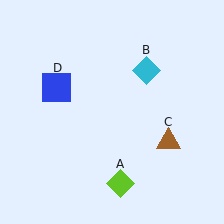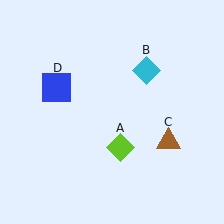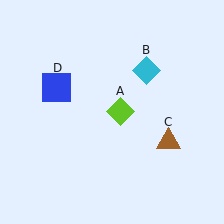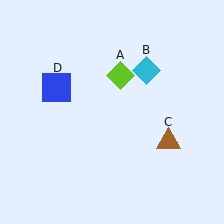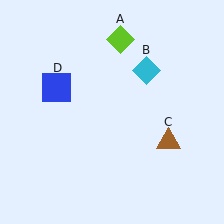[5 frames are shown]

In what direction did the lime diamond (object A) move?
The lime diamond (object A) moved up.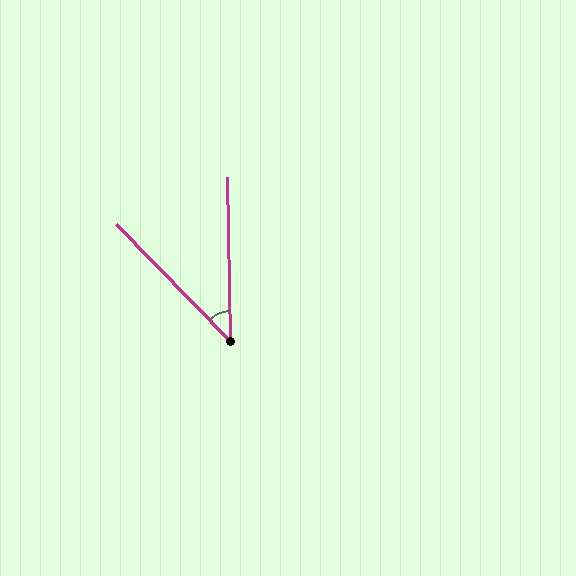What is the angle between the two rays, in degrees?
Approximately 43 degrees.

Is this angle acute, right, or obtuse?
It is acute.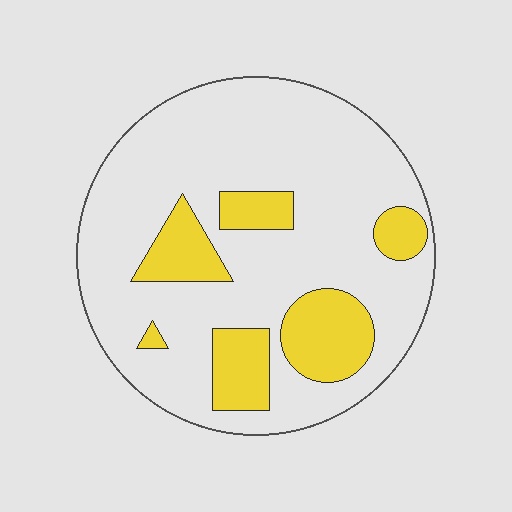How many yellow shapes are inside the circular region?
6.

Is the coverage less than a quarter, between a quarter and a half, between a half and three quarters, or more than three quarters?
Less than a quarter.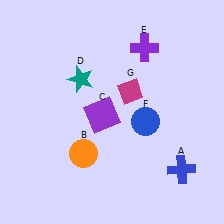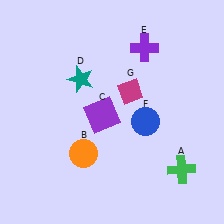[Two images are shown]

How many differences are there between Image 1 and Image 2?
There is 1 difference between the two images.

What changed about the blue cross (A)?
In Image 1, A is blue. In Image 2, it changed to green.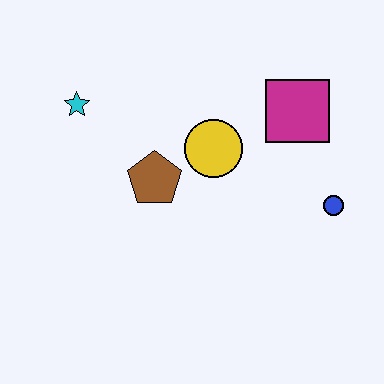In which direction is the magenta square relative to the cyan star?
The magenta square is to the right of the cyan star.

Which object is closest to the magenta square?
The yellow circle is closest to the magenta square.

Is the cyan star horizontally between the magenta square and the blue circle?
No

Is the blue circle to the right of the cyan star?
Yes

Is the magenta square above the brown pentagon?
Yes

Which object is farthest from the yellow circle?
The cyan star is farthest from the yellow circle.